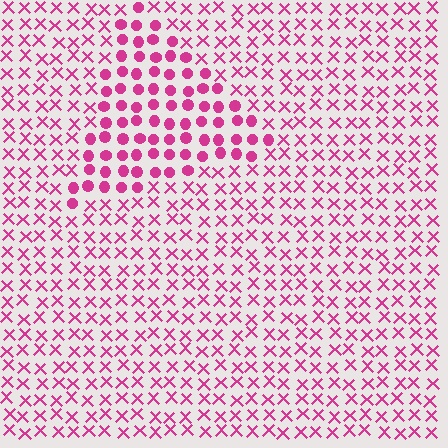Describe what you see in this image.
The image is filled with small magenta elements arranged in a uniform grid. A triangle-shaped region contains circles, while the surrounding area contains X marks. The boundary is defined purely by the change in element shape.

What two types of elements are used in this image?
The image uses circles inside the triangle region and X marks outside it.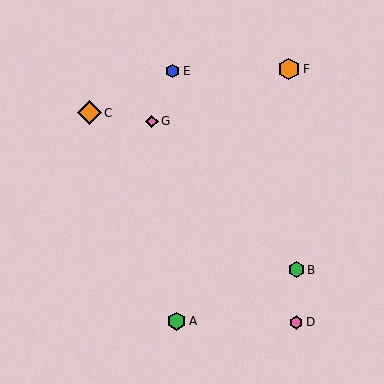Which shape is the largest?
The orange diamond (labeled C) is the largest.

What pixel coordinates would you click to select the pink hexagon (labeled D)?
Click at (296, 322) to select the pink hexagon D.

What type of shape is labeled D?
Shape D is a pink hexagon.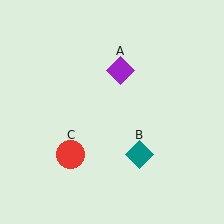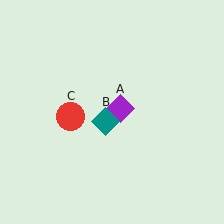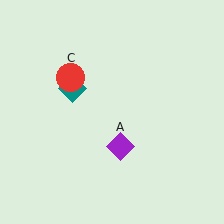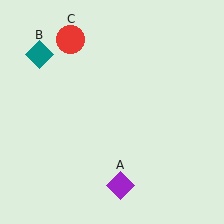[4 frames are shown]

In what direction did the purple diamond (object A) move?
The purple diamond (object A) moved down.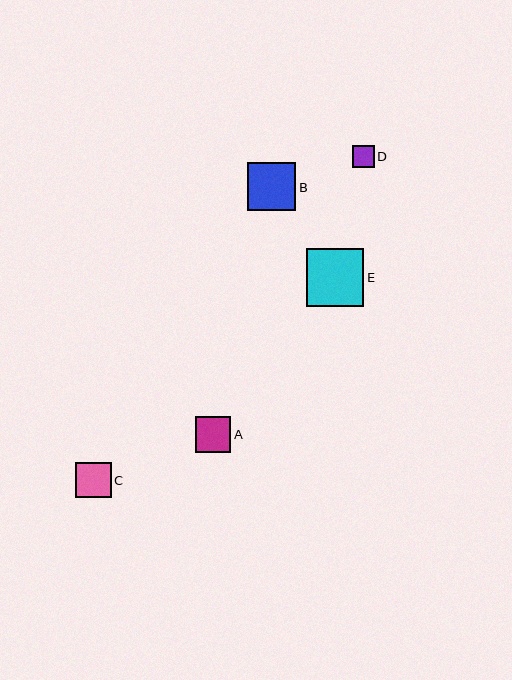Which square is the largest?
Square E is the largest with a size of approximately 58 pixels.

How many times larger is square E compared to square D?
Square E is approximately 2.6 times the size of square D.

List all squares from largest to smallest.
From largest to smallest: E, B, A, C, D.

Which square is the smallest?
Square D is the smallest with a size of approximately 22 pixels.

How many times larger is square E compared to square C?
Square E is approximately 1.6 times the size of square C.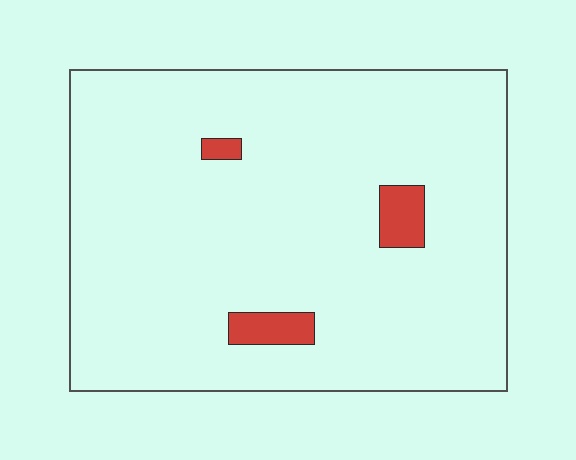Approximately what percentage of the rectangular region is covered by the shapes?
Approximately 5%.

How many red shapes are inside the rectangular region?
3.